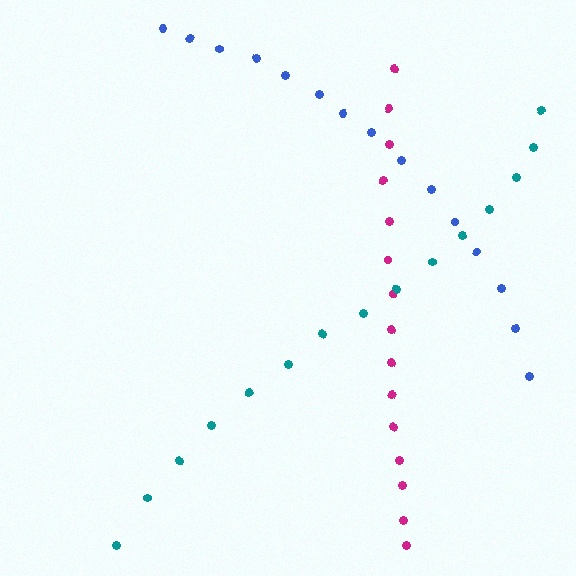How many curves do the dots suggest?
There are 3 distinct paths.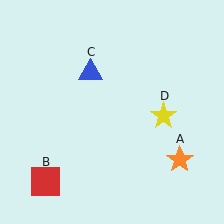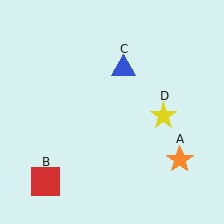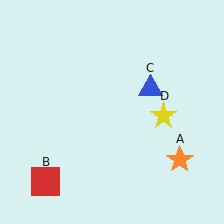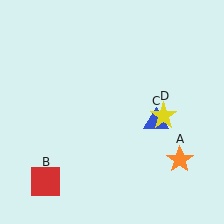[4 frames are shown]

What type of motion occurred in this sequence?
The blue triangle (object C) rotated clockwise around the center of the scene.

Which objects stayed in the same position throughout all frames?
Orange star (object A) and red square (object B) and yellow star (object D) remained stationary.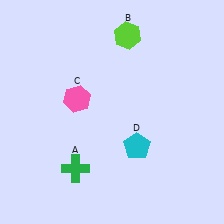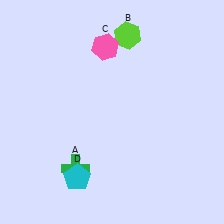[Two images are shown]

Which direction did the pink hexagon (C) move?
The pink hexagon (C) moved up.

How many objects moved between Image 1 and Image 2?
2 objects moved between the two images.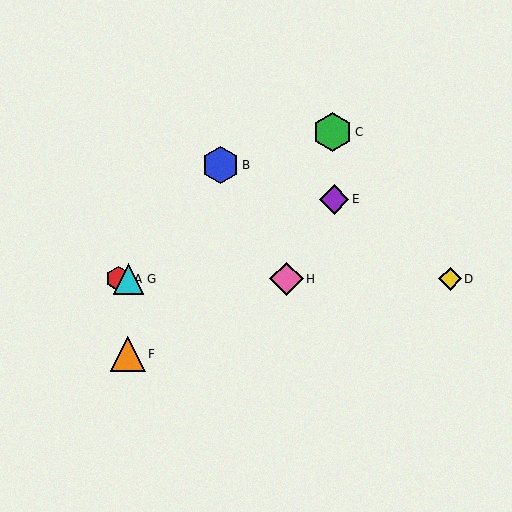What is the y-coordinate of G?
Object G is at y≈279.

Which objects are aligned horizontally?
Objects A, D, G, H are aligned horizontally.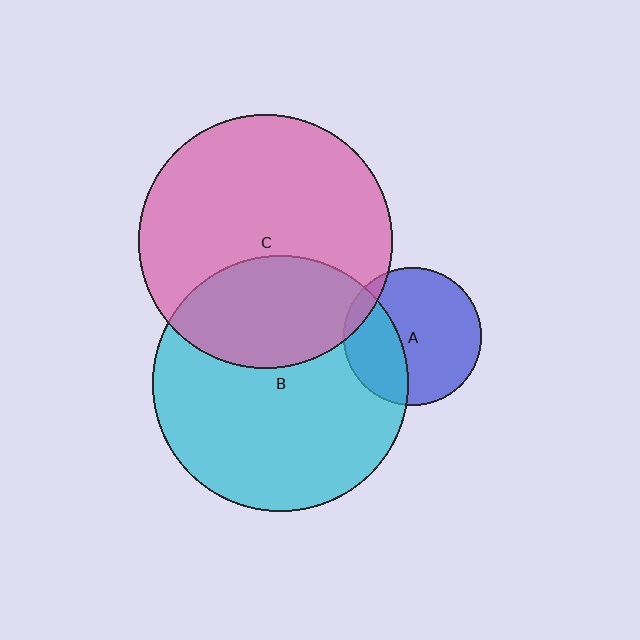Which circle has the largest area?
Circle B (cyan).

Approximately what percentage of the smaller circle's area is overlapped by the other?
Approximately 35%.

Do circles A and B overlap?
Yes.